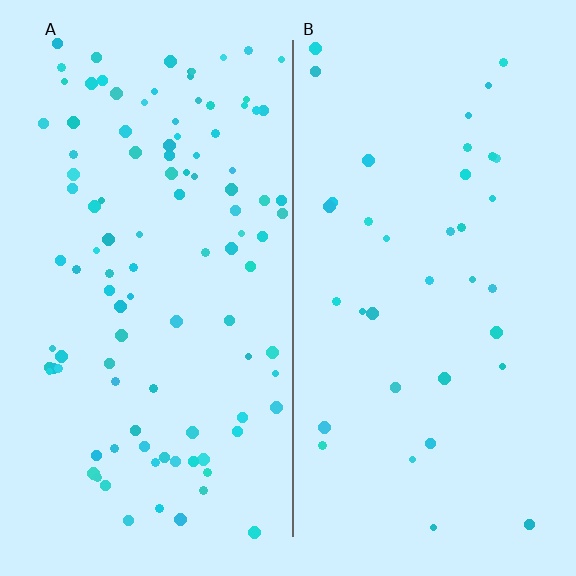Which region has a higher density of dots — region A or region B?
A (the left).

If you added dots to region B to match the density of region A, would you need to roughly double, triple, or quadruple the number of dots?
Approximately triple.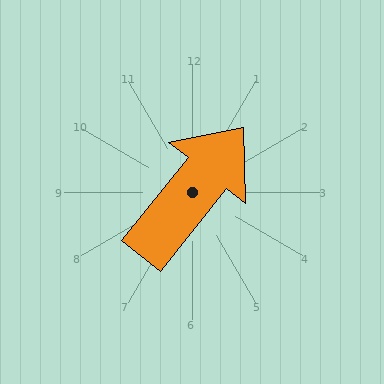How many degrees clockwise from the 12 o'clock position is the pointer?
Approximately 39 degrees.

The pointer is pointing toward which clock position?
Roughly 1 o'clock.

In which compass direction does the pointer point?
Northeast.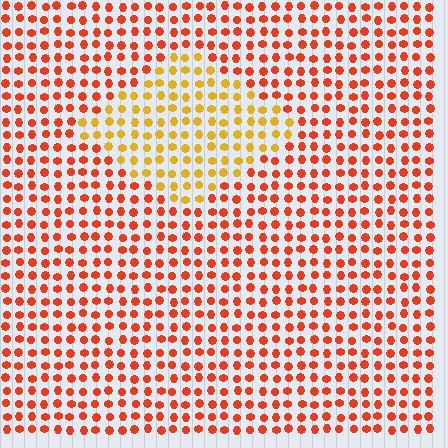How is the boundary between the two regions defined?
The boundary is defined purely by a slight shift in hue (about 37 degrees). Spacing, size, and orientation are identical on both sides.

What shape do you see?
I see a diamond.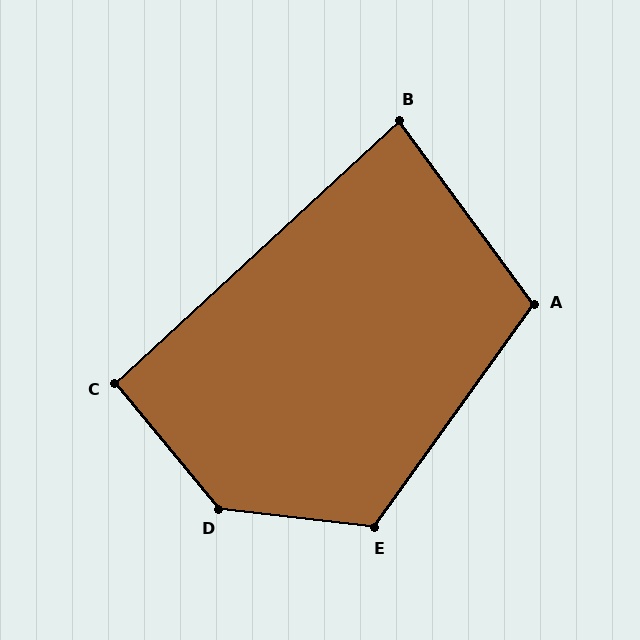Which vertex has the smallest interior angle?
B, at approximately 83 degrees.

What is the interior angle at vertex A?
Approximately 108 degrees (obtuse).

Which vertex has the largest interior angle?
D, at approximately 136 degrees.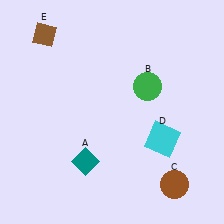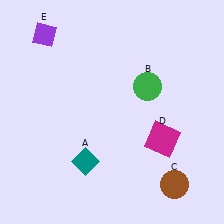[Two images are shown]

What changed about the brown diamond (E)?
In Image 1, E is brown. In Image 2, it changed to purple.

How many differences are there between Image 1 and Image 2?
There are 2 differences between the two images.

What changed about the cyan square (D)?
In Image 1, D is cyan. In Image 2, it changed to magenta.